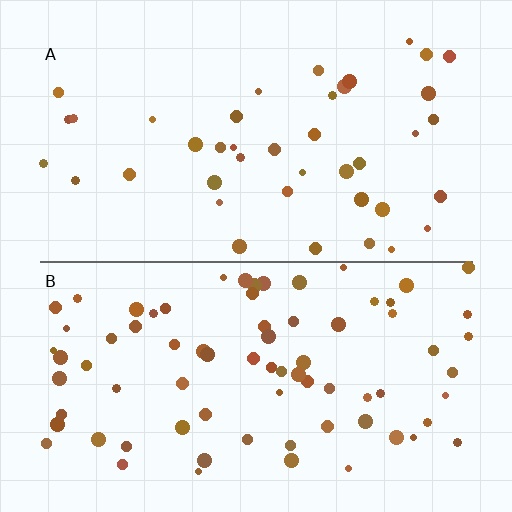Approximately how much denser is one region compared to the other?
Approximately 1.8× — region B over region A.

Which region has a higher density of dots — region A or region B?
B (the bottom).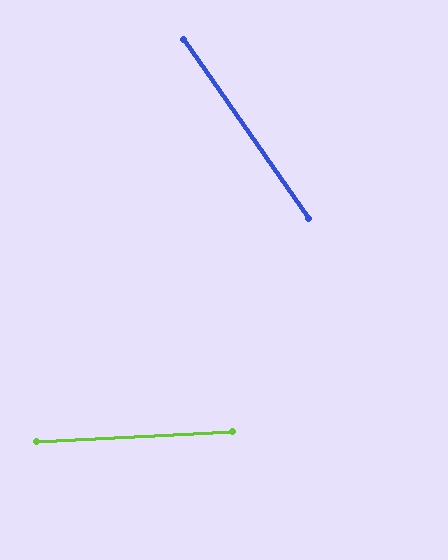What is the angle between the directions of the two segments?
Approximately 58 degrees.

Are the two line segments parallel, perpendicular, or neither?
Neither parallel nor perpendicular — they differ by about 58°.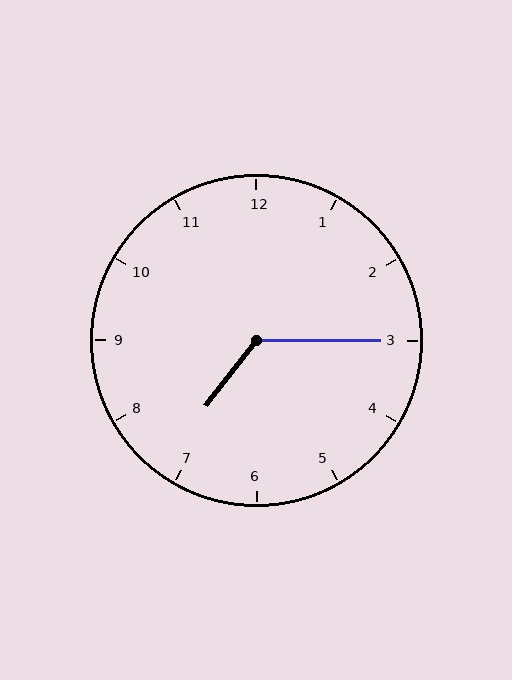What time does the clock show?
7:15.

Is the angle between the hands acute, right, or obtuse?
It is obtuse.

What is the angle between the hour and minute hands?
Approximately 128 degrees.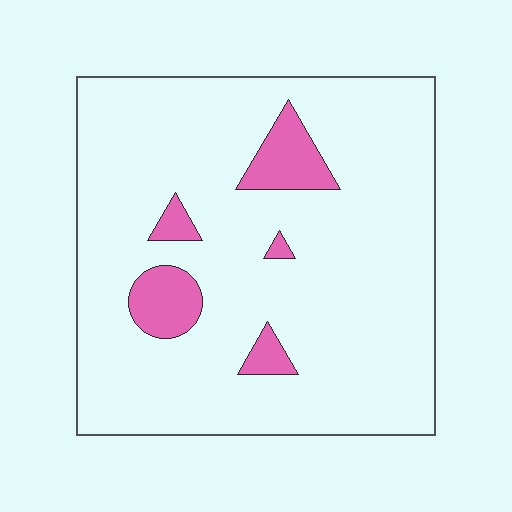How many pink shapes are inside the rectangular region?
5.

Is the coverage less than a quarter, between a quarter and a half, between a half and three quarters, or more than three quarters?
Less than a quarter.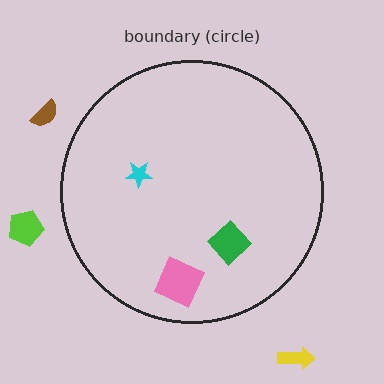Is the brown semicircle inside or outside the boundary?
Outside.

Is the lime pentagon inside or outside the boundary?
Outside.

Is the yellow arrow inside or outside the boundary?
Outside.